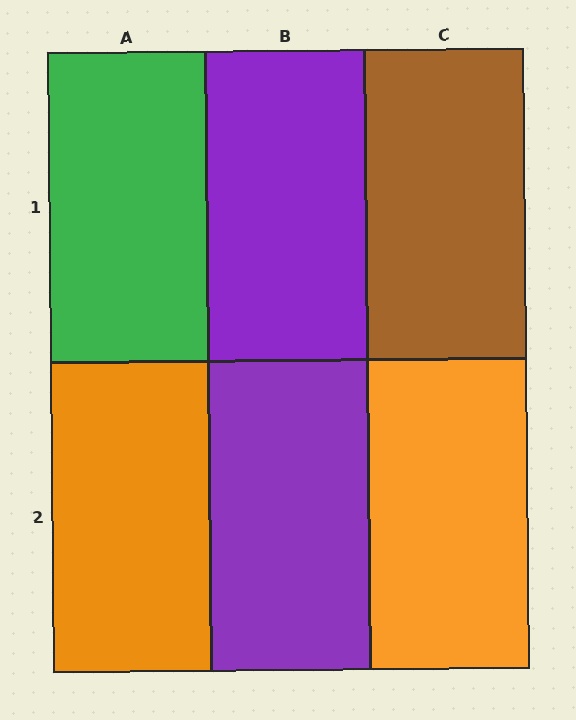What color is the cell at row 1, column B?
Purple.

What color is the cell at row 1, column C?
Brown.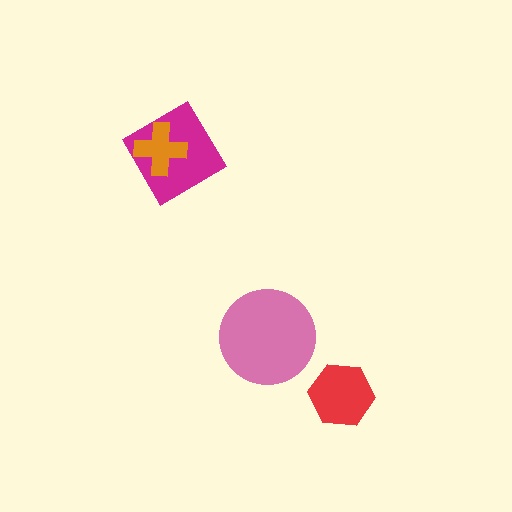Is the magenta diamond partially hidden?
Yes, it is partially covered by another shape.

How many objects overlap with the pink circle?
0 objects overlap with the pink circle.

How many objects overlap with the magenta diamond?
1 object overlaps with the magenta diamond.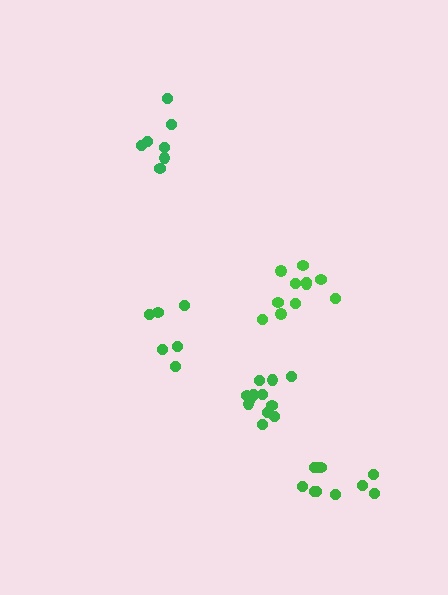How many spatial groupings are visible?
There are 5 spatial groupings.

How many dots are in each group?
Group 1: 7 dots, Group 2: 12 dots, Group 3: 6 dots, Group 4: 10 dots, Group 5: 11 dots (46 total).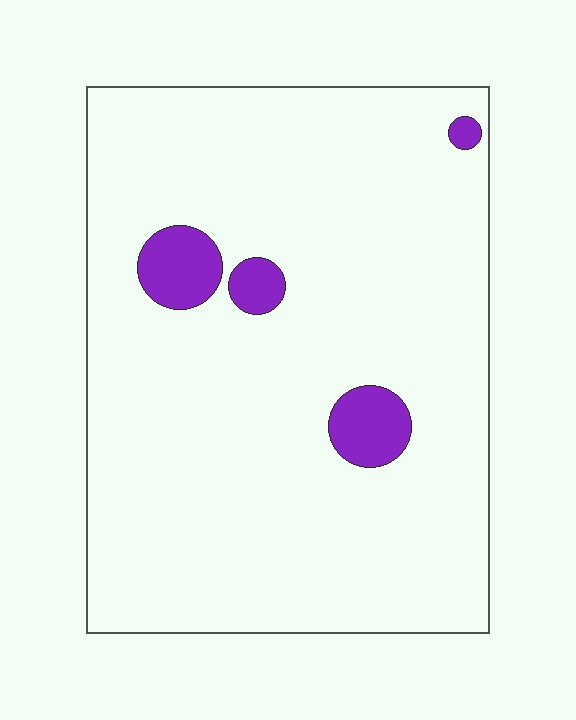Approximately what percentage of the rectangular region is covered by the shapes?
Approximately 5%.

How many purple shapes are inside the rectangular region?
4.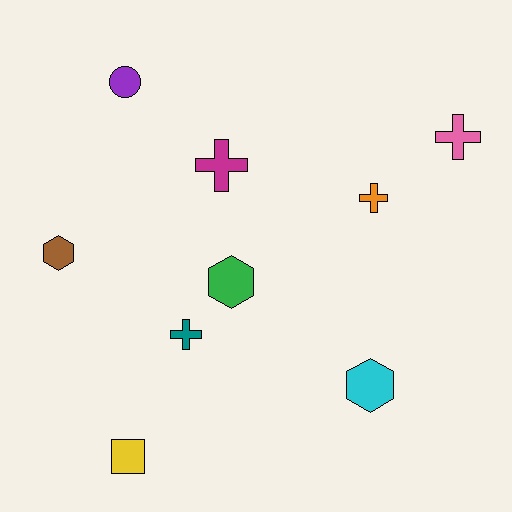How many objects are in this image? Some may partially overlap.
There are 9 objects.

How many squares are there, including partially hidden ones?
There is 1 square.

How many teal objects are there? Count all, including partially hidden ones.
There is 1 teal object.